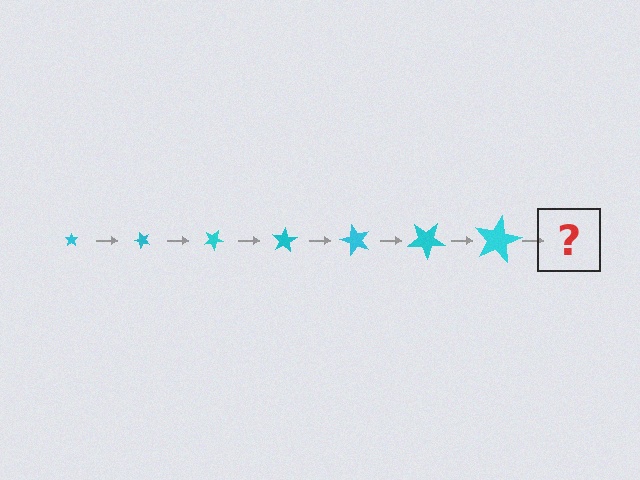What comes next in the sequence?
The next element should be a star, larger than the previous one and rotated 350 degrees from the start.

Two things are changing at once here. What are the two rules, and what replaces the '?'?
The two rules are that the star grows larger each step and it rotates 50 degrees each step. The '?' should be a star, larger than the previous one and rotated 350 degrees from the start.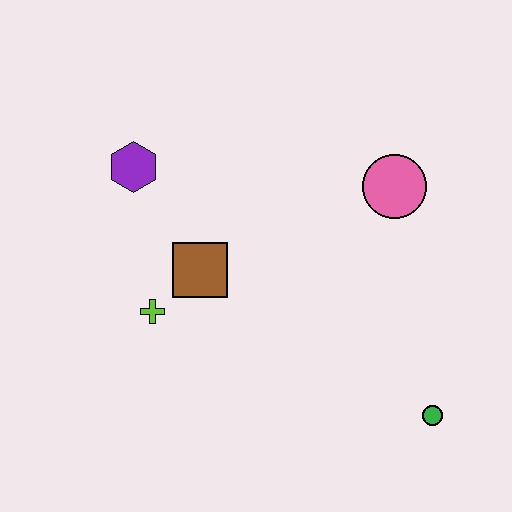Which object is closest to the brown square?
The lime cross is closest to the brown square.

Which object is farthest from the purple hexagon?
The green circle is farthest from the purple hexagon.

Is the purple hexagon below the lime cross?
No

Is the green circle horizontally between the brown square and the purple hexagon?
No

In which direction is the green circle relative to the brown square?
The green circle is to the right of the brown square.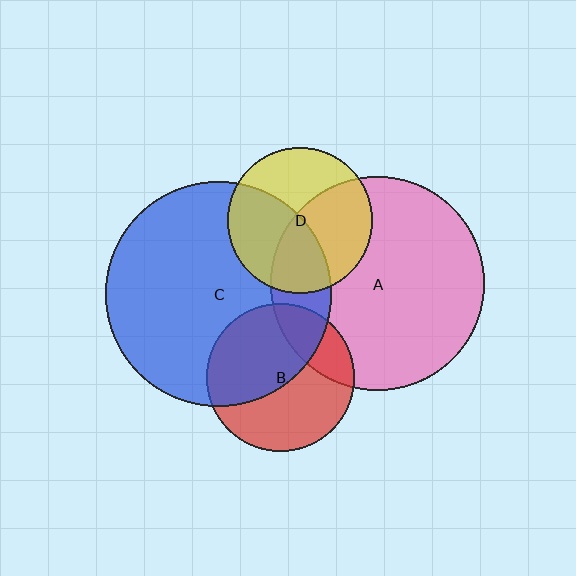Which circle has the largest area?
Circle C (blue).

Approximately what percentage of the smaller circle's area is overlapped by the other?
Approximately 20%.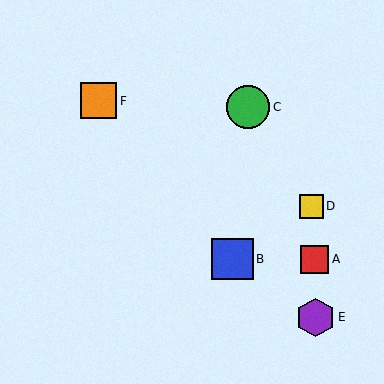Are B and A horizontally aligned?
Yes, both are at y≈259.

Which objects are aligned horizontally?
Objects A, B are aligned horizontally.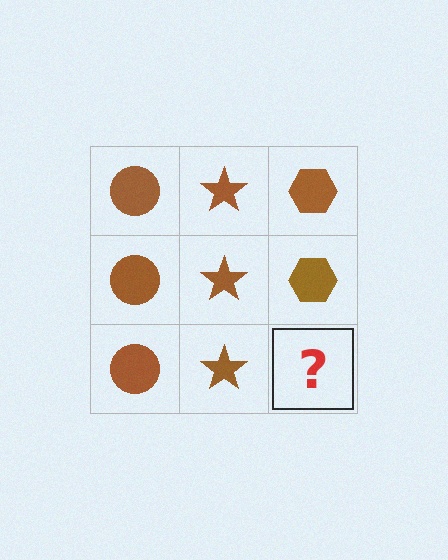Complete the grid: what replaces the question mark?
The question mark should be replaced with a brown hexagon.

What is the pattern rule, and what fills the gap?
The rule is that each column has a consistent shape. The gap should be filled with a brown hexagon.